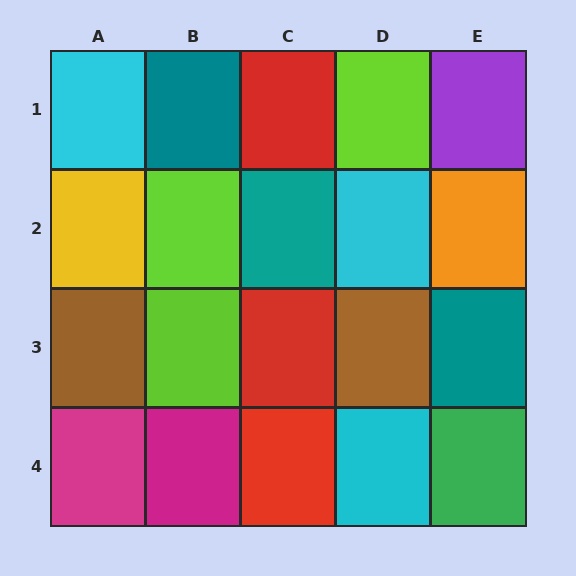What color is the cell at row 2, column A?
Yellow.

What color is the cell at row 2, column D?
Cyan.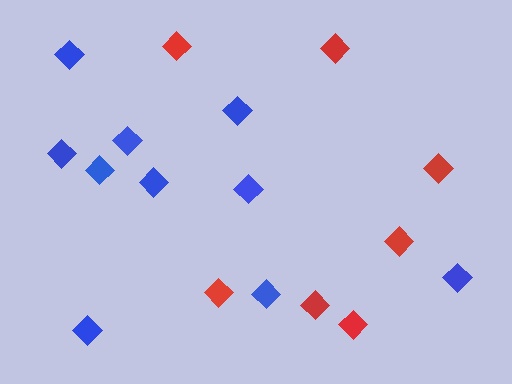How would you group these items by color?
There are 2 groups: one group of blue diamonds (10) and one group of red diamonds (7).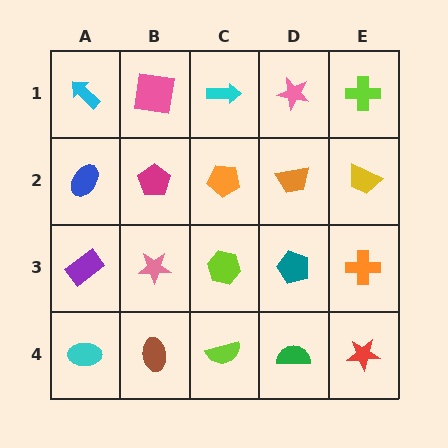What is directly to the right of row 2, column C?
An orange trapezoid.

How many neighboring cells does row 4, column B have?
3.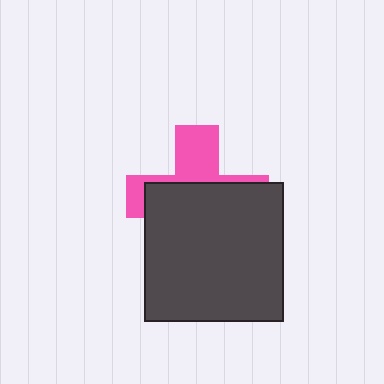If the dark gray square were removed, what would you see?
You would see the complete pink cross.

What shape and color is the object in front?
The object in front is a dark gray square.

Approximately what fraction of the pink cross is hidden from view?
Roughly 64% of the pink cross is hidden behind the dark gray square.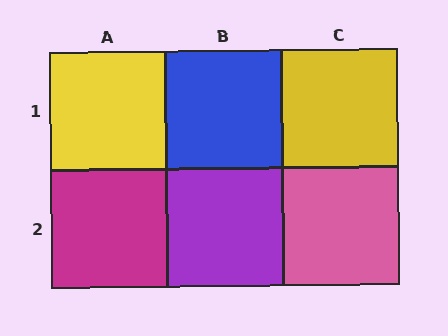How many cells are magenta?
1 cell is magenta.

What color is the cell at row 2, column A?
Magenta.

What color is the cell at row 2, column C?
Pink.